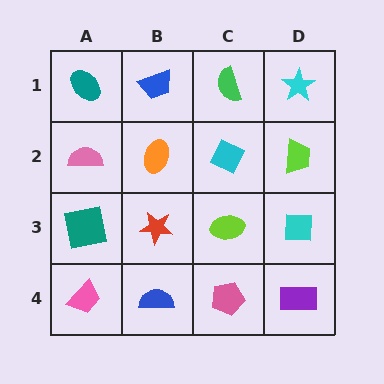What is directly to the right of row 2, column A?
An orange ellipse.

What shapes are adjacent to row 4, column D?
A cyan square (row 3, column D), a pink pentagon (row 4, column C).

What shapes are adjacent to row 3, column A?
A pink semicircle (row 2, column A), a pink trapezoid (row 4, column A), a red star (row 3, column B).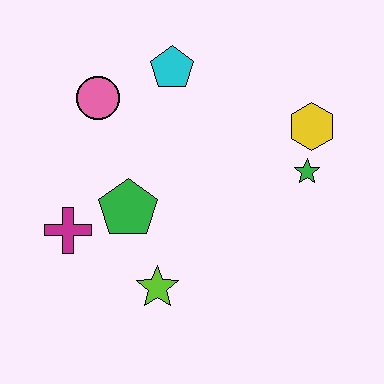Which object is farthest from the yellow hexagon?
The magenta cross is farthest from the yellow hexagon.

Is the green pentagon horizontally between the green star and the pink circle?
Yes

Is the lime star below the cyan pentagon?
Yes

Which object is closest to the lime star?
The green pentagon is closest to the lime star.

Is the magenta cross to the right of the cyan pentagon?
No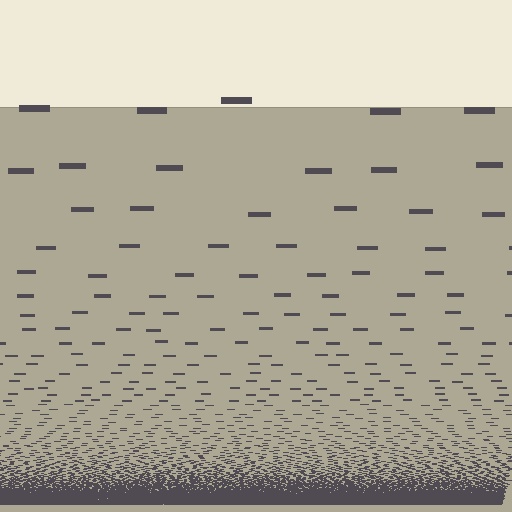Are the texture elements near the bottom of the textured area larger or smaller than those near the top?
Smaller. The gradient is inverted — elements near the bottom are smaller and denser.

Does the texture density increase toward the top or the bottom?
Density increases toward the bottom.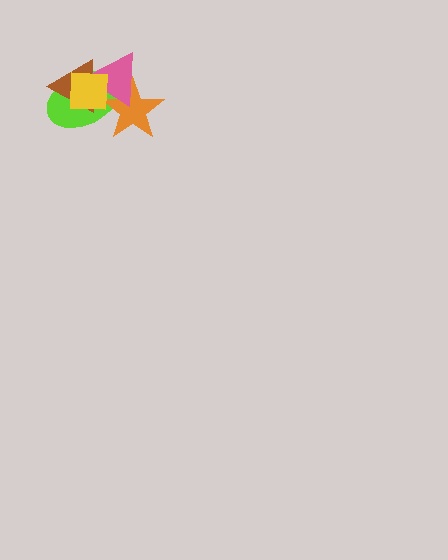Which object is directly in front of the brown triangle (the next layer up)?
The pink triangle is directly in front of the brown triangle.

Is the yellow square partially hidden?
No, no other shape covers it.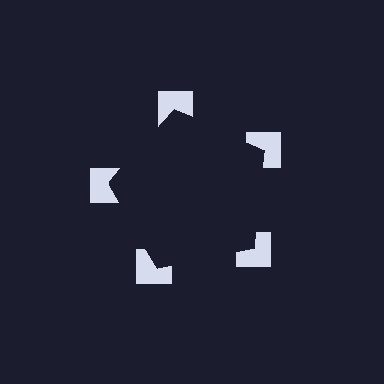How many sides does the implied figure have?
5 sides.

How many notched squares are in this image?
There are 5 — one at each vertex of the illusory pentagon.